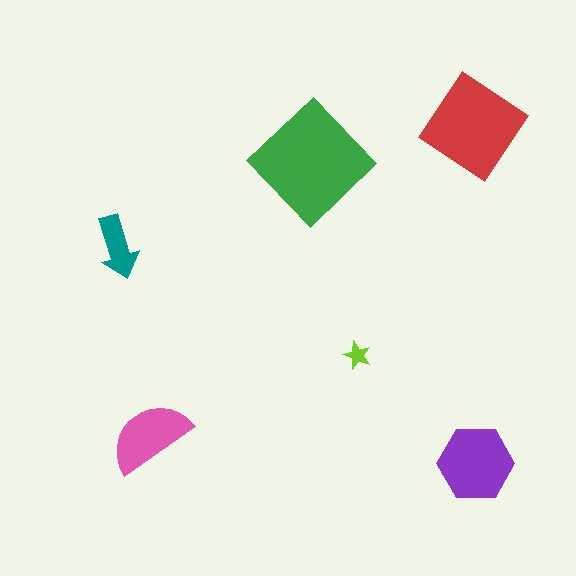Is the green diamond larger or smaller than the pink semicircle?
Larger.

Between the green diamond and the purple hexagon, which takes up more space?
The green diamond.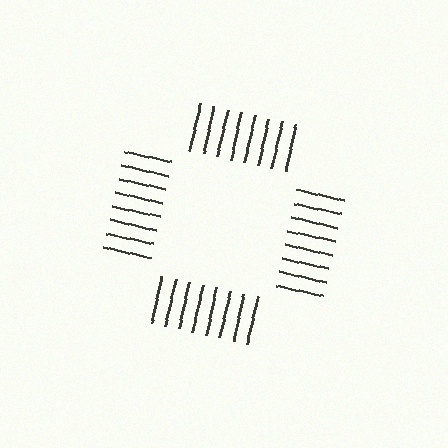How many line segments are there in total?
32 — 8 along each of the 4 edges.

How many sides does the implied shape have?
4 sides — the line-ends trace a square.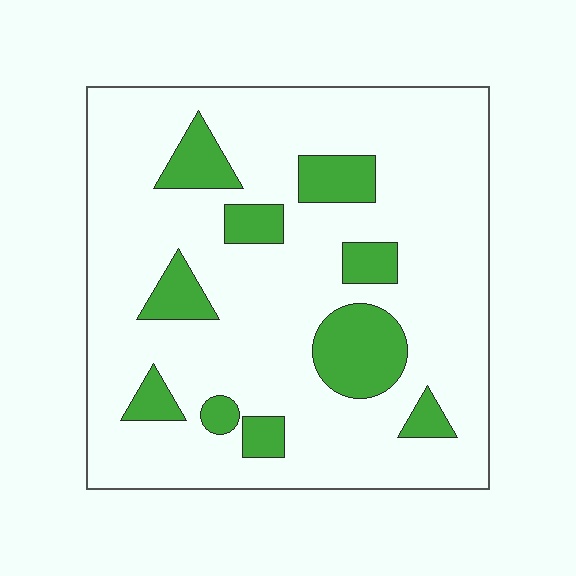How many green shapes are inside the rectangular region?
10.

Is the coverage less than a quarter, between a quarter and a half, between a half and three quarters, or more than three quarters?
Less than a quarter.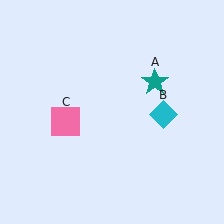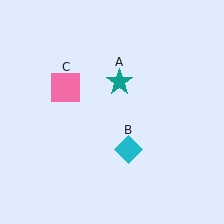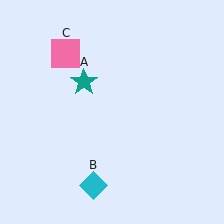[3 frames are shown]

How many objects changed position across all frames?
3 objects changed position: teal star (object A), cyan diamond (object B), pink square (object C).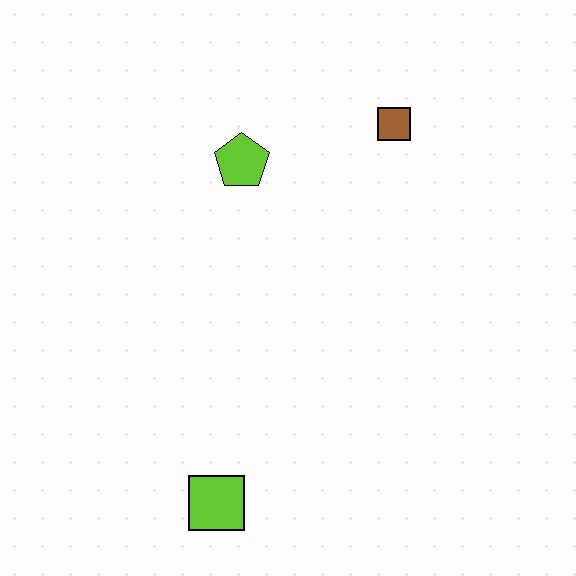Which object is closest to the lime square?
The lime pentagon is closest to the lime square.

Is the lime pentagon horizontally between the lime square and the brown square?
Yes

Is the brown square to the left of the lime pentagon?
No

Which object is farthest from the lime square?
The brown square is farthest from the lime square.